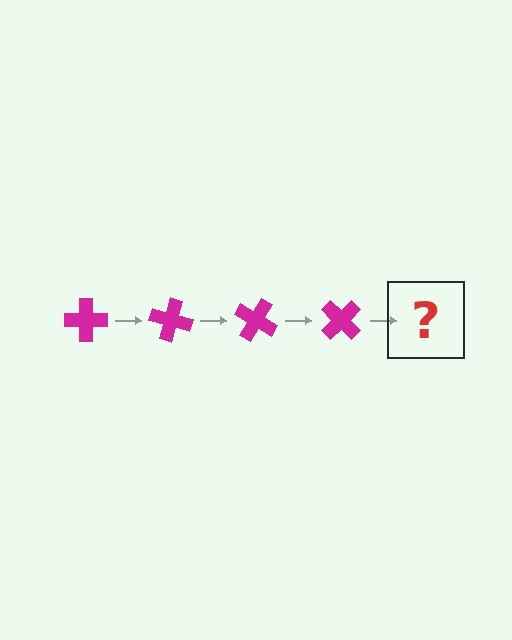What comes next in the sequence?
The next element should be a magenta cross rotated 60 degrees.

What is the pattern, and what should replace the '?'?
The pattern is that the cross rotates 15 degrees each step. The '?' should be a magenta cross rotated 60 degrees.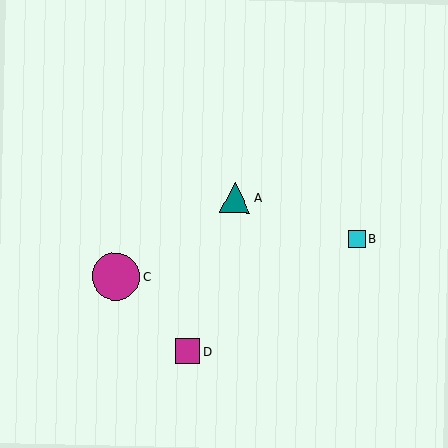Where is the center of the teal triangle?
The center of the teal triangle is at (236, 197).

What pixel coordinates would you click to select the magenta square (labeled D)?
Click at (188, 351) to select the magenta square D.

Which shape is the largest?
The magenta circle (labeled C) is the largest.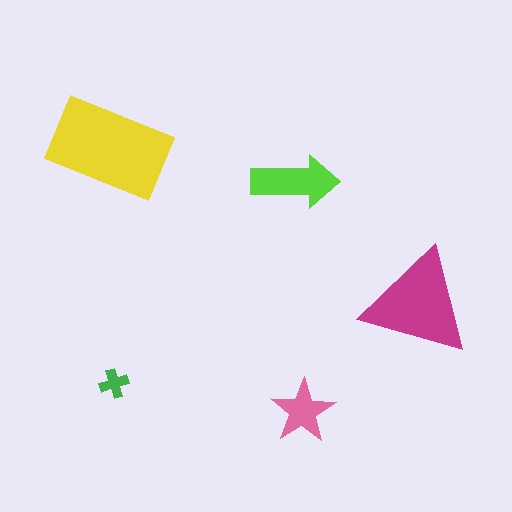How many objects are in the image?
There are 5 objects in the image.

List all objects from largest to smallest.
The yellow rectangle, the magenta triangle, the lime arrow, the pink star, the green cross.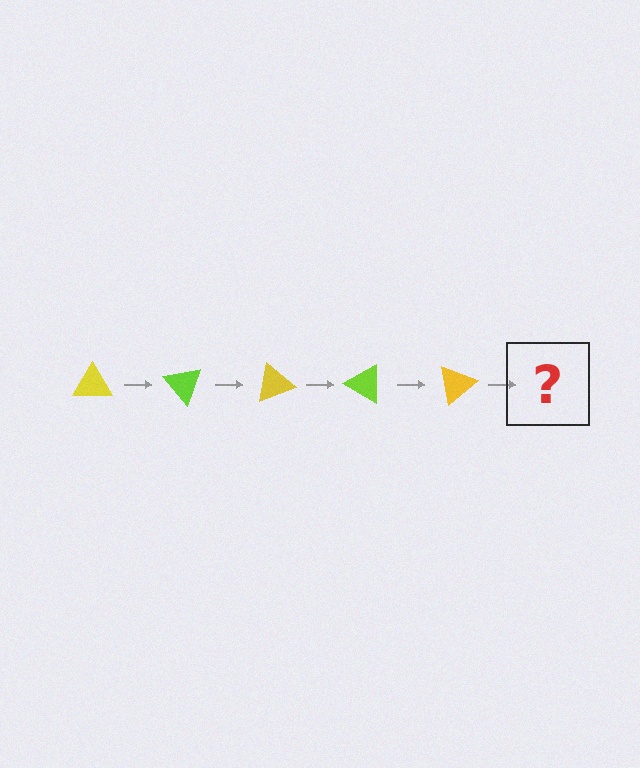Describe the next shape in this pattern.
It should be a lime triangle, rotated 250 degrees from the start.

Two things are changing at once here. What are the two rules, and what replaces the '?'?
The two rules are that it rotates 50 degrees each step and the color cycles through yellow and lime. The '?' should be a lime triangle, rotated 250 degrees from the start.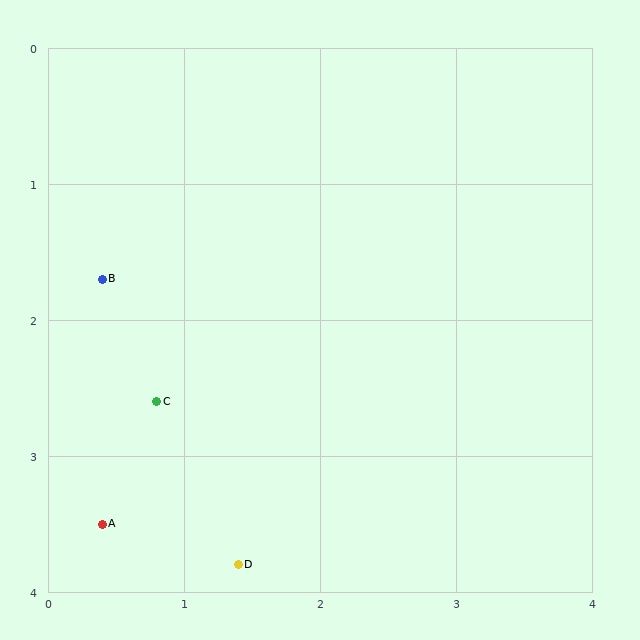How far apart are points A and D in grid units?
Points A and D are about 1.0 grid units apart.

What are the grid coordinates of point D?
Point D is at approximately (1.4, 3.8).